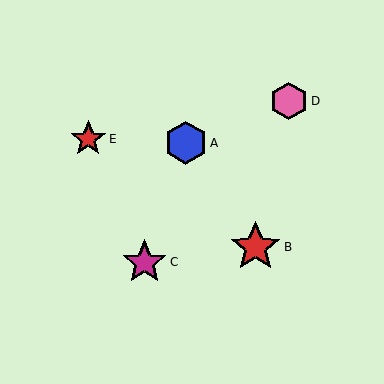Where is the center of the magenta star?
The center of the magenta star is at (145, 262).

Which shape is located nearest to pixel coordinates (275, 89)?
The pink hexagon (labeled D) at (289, 101) is nearest to that location.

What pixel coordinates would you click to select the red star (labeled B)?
Click at (256, 247) to select the red star B.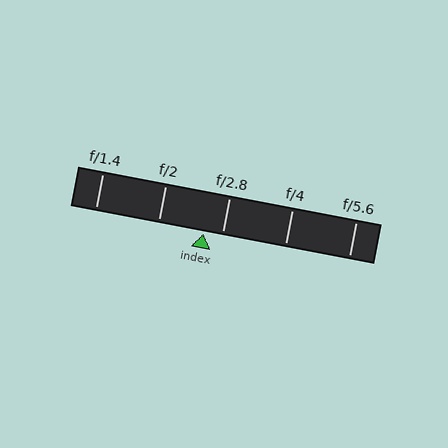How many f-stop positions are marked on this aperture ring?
There are 5 f-stop positions marked.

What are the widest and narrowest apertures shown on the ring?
The widest aperture shown is f/1.4 and the narrowest is f/5.6.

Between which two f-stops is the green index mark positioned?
The index mark is between f/2 and f/2.8.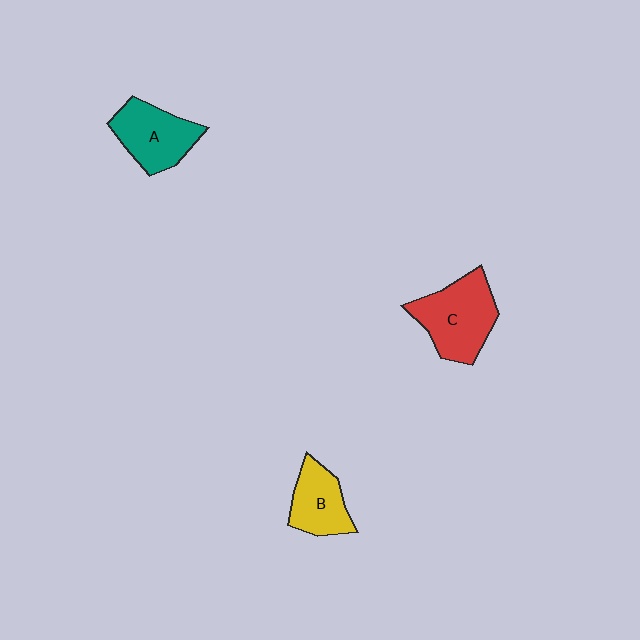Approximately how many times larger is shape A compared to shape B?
Approximately 1.2 times.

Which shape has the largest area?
Shape C (red).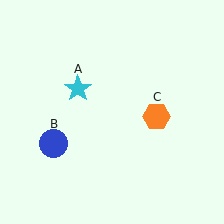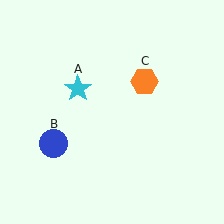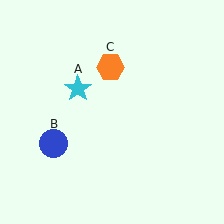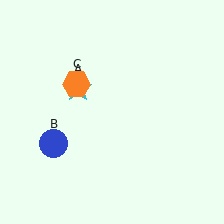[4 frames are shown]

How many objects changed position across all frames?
1 object changed position: orange hexagon (object C).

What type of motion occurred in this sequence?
The orange hexagon (object C) rotated counterclockwise around the center of the scene.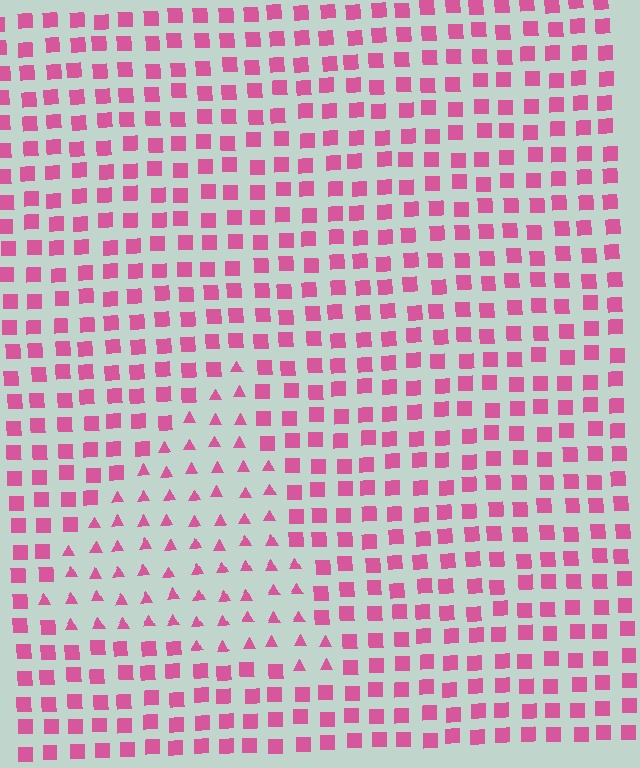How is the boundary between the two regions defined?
The boundary is defined by a change in element shape: triangles inside vs. squares outside. All elements share the same color and spacing.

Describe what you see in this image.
The image is filled with small pink elements arranged in a uniform grid. A triangle-shaped region contains triangles, while the surrounding area contains squares. The boundary is defined purely by the change in element shape.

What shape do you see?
I see a triangle.